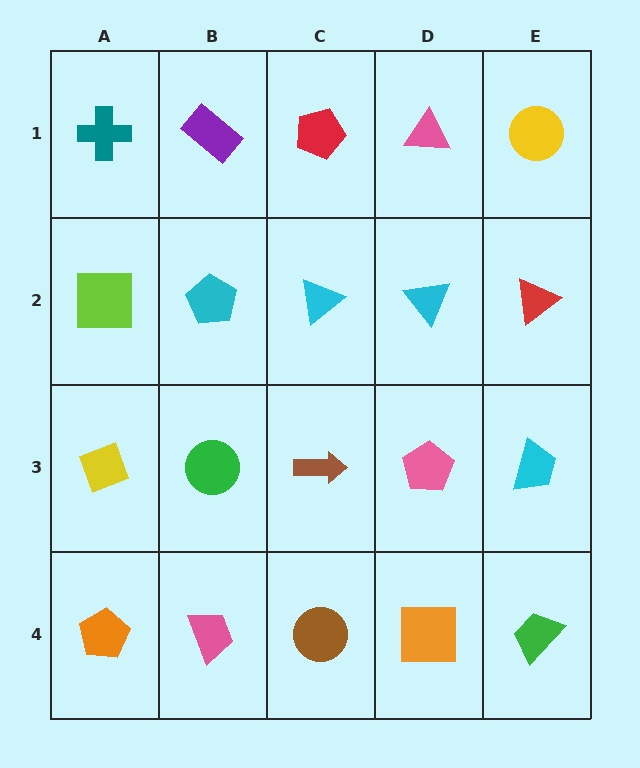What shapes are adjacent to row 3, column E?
A red triangle (row 2, column E), a green trapezoid (row 4, column E), a pink pentagon (row 3, column D).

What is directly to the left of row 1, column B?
A teal cross.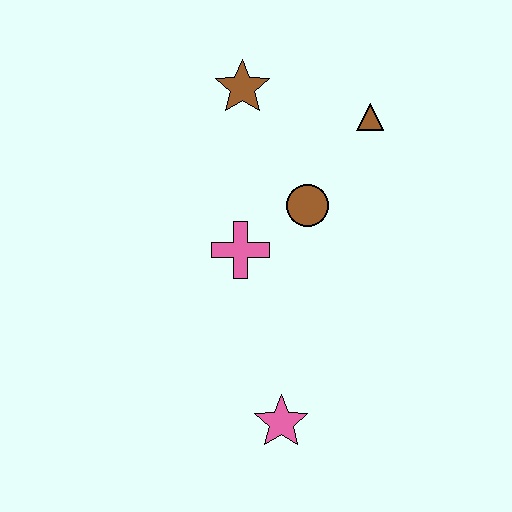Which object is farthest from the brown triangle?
The pink star is farthest from the brown triangle.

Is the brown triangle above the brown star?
No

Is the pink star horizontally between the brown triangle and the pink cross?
Yes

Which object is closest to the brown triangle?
The brown circle is closest to the brown triangle.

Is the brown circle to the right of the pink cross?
Yes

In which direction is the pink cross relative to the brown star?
The pink cross is below the brown star.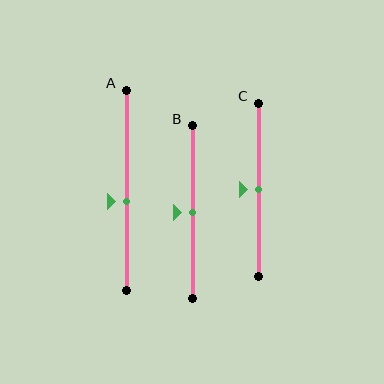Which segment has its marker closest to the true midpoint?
Segment B has its marker closest to the true midpoint.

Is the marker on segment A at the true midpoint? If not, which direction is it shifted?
No, the marker on segment A is shifted downward by about 5% of the segment length.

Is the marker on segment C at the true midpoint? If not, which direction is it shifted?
Yes, the marker on segment C is at the true midpoint.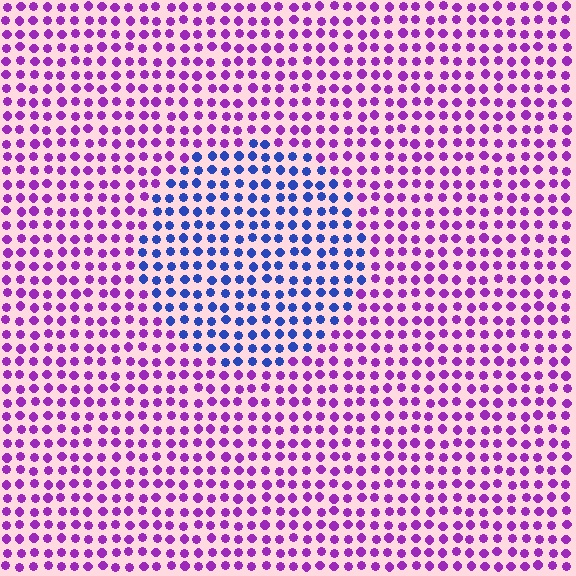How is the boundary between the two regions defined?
The boundary is defined purely by a slight shift in hue (about 61 degrees). Spacing, size, and orientation are identical on both sides.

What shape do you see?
I see a circle.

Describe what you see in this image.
The image is filled with small purple elements in a uniform arrangement. A circle-shaped region is visible where the elements are tinted to a slightly different hue, forming a subtle color boundary.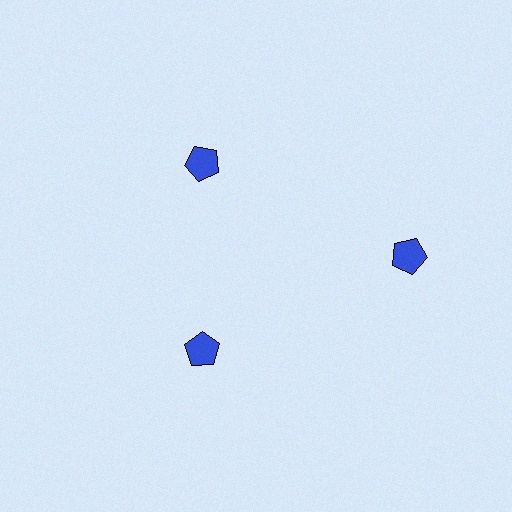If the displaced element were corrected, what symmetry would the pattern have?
It would have 3-fold rotational symmetry — the pattern would map onto itself every 120 degrees.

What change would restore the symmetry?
The symmetry would be restored by moving it inward, back onto the ring so that all 3 pentagons sit at equal angles and equal distance from the center.